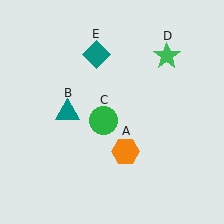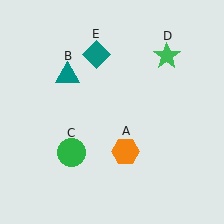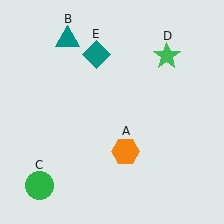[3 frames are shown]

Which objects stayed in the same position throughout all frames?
Orange hexagon (object A) and green star (object D) and teal diamond (object E) remained stationary.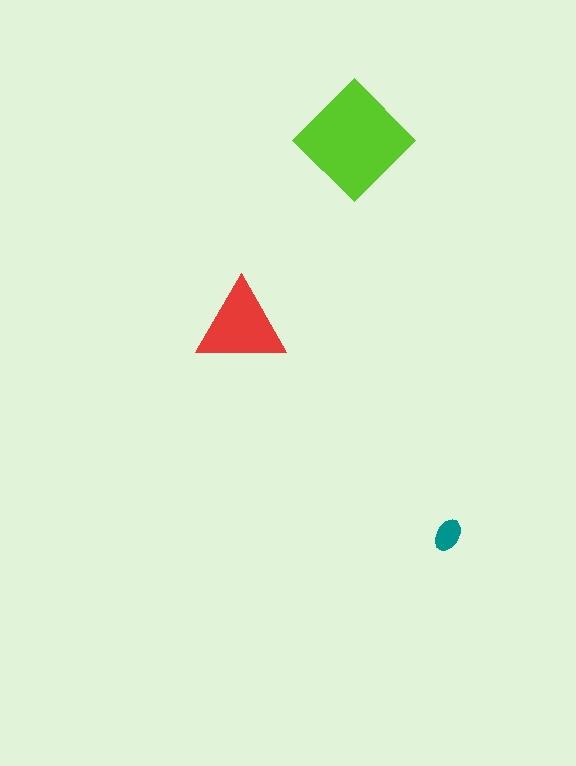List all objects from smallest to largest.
The teal ellipse, the red triangle, the lime diamond.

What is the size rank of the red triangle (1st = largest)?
2nd.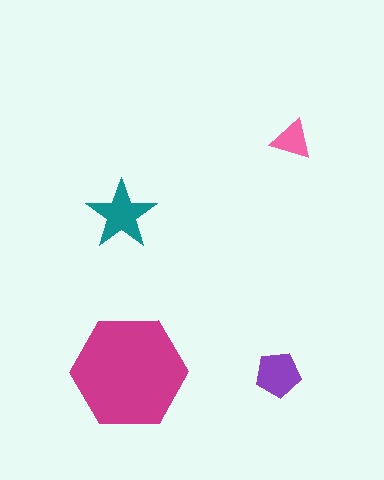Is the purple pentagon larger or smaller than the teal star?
Smaller.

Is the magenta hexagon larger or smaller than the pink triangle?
Larger.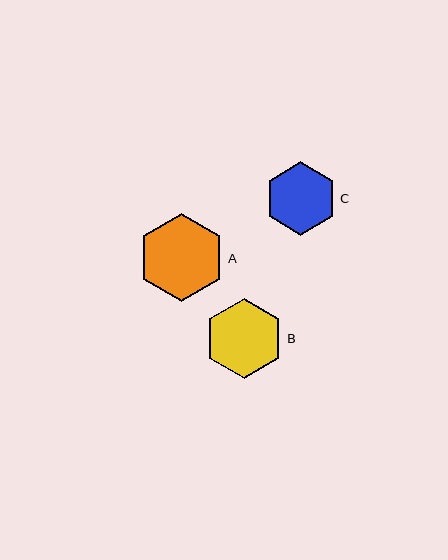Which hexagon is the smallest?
Hexagon C is the smallest with a size of approximately 73 pixels.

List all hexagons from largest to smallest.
From largest to smallest: A, B, C.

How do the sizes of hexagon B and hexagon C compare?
Hexagon B and hexagon C are approximately the same size.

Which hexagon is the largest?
Hexagon A is the largest with a size of approximately 87 pixels.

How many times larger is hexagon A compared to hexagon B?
Hexagon A is approximately 1.1 times the size of hexagon B.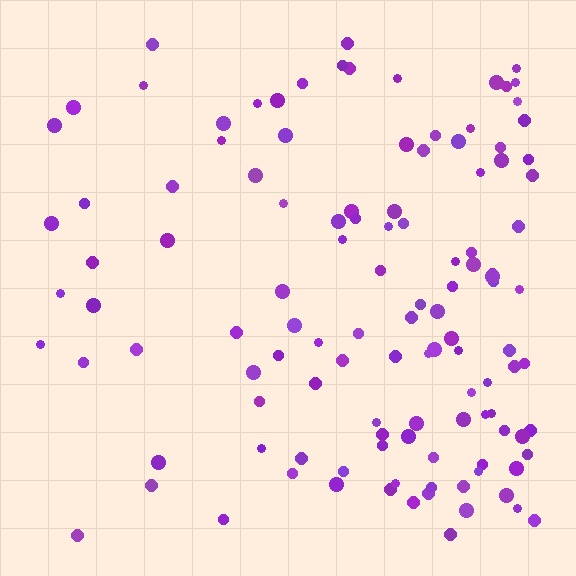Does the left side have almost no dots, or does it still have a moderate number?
Still a moderate number, just noticeably fewer than the right.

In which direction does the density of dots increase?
From left to right, with the right side densest.